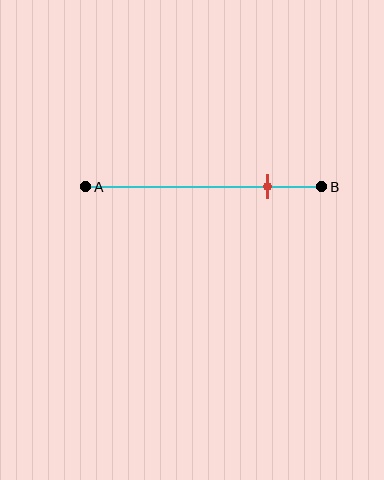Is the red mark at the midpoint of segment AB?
No, the mark is at about 75% from A, not at the 50% midpoint.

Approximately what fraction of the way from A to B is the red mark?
The red mark is approximately 75% of the way from A to B.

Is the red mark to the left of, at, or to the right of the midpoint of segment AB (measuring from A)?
The red mark is to the right of the midpoint of segment AB.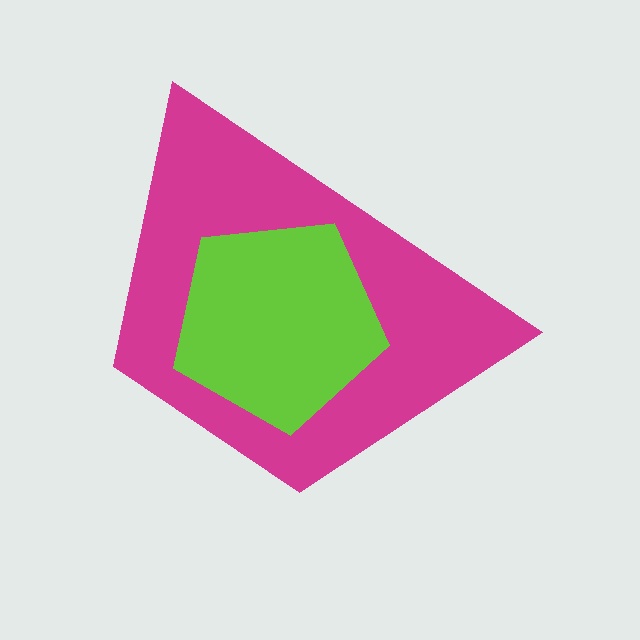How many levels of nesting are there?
2.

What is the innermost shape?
The lime pentagon.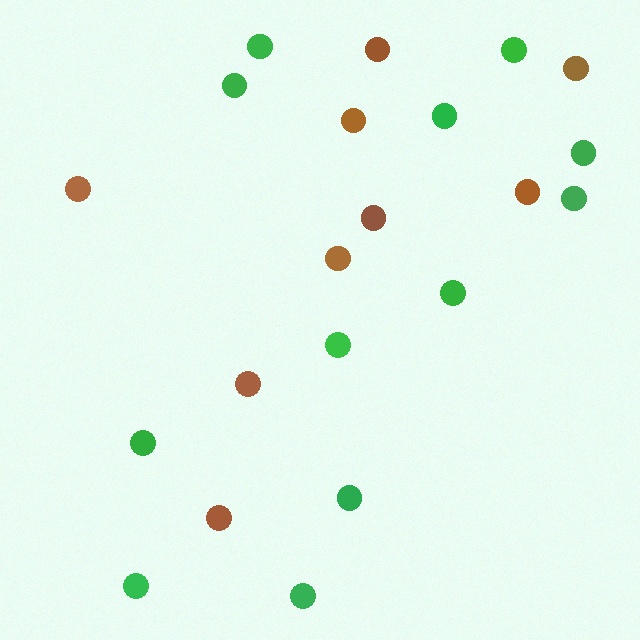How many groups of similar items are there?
There are 2 groups: one group of brown circles (9) and one group of green circles (12).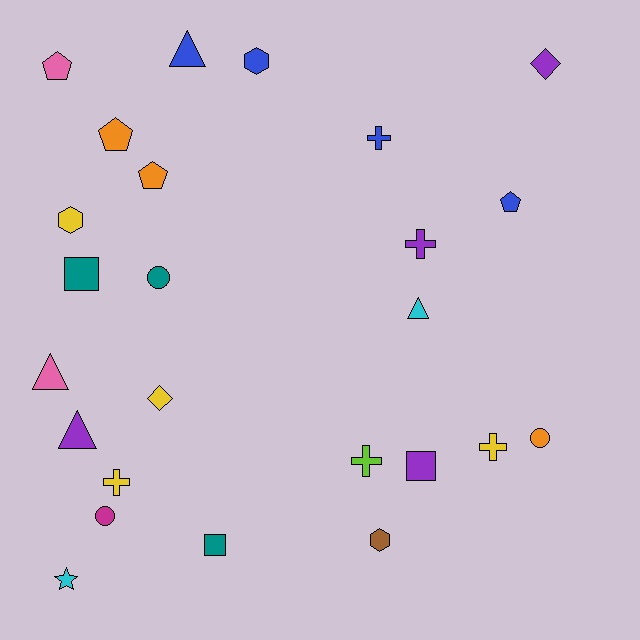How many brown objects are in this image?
There is 1 brown object.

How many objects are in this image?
There are 25 objects.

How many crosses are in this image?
There are 5 crosses.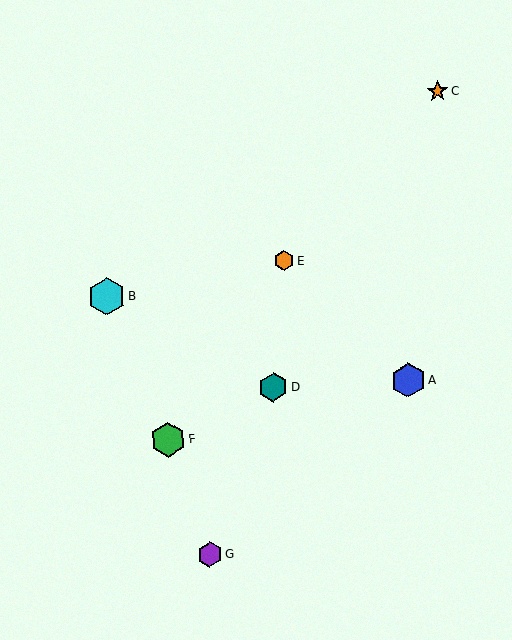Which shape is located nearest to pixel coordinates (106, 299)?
The cyan hexagon (labeled B) at (107, 296) is nearest to that location.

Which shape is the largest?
The cyan hexagon (labeled B) is the largest.